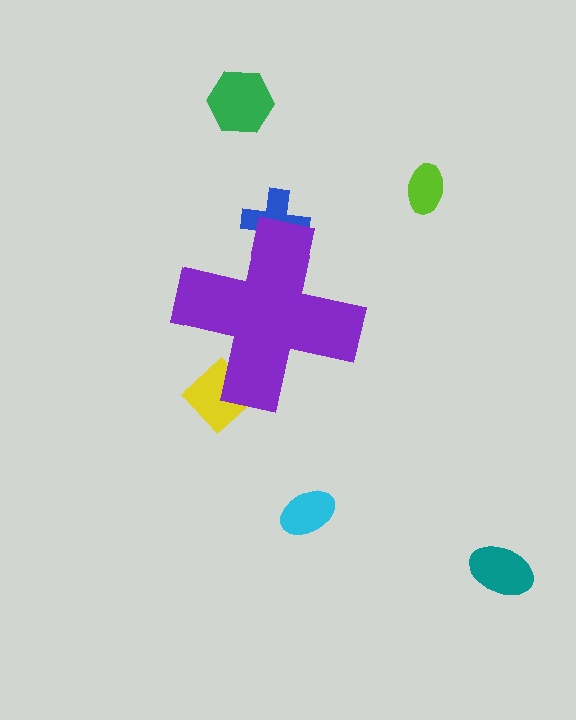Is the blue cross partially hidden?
Yes, the blue cross is partially hidden behind the purple cross.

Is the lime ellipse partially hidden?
No, the lime ellipse is fully visible.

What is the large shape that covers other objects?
A purple cross.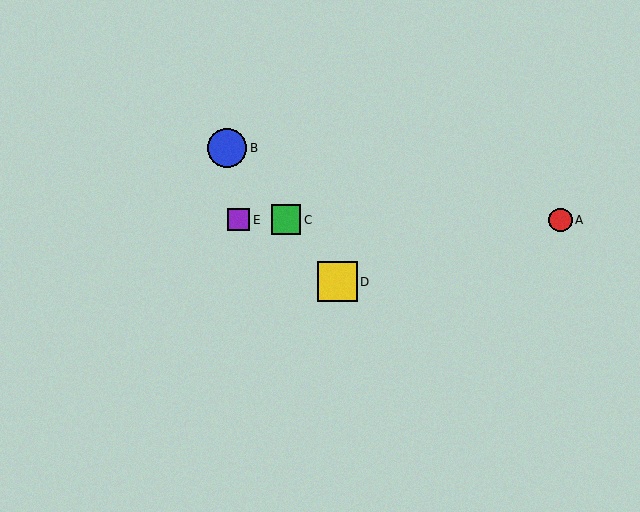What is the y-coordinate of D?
Object D is at y≈282.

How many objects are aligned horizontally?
3 objects (A, C, E) are aligned horizontally.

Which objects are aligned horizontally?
Objects A, C, E are aligned horizontally.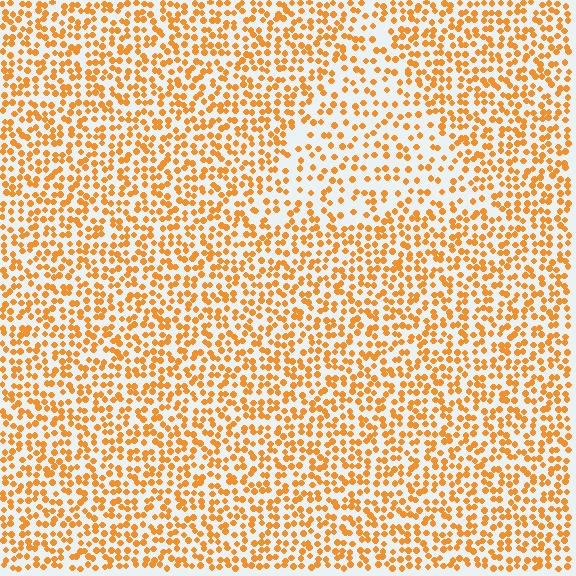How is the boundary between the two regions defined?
The boundary is defined by a change in element density (approximately 1.7x ratio). All elements are the same color, size, and shape.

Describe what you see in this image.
The image contains small orange elements arranged at two different densities. A triangle-shaped region is visible where the elements are less densely packed than the surrounding area.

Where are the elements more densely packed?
The elements are more densely packed outside the triangle boundary.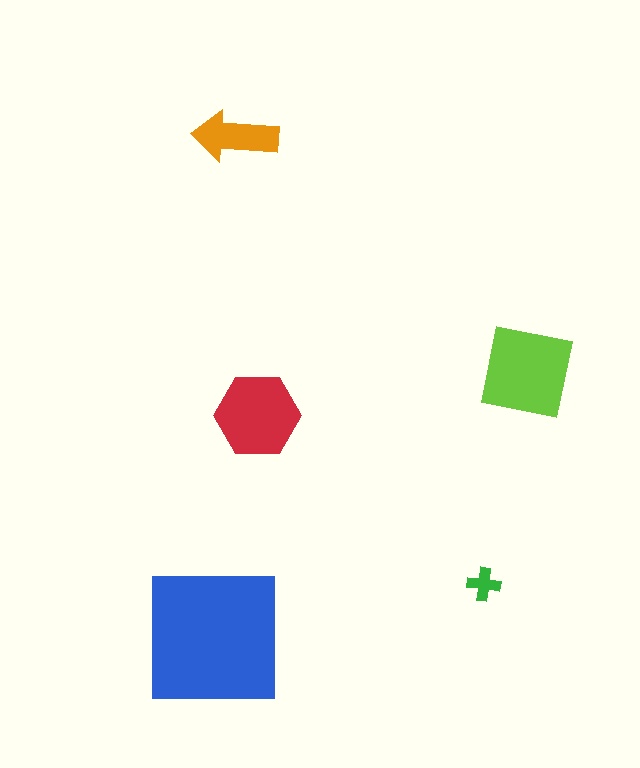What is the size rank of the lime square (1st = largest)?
2nd.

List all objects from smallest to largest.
The green cross, the orange arrow, the red hexagon, the lime square, the blue square.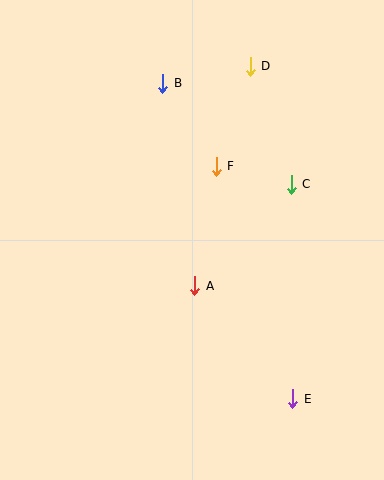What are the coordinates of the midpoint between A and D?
The midpoint between A and D is at (223, 176).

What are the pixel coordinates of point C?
Point C is at (291, 184).